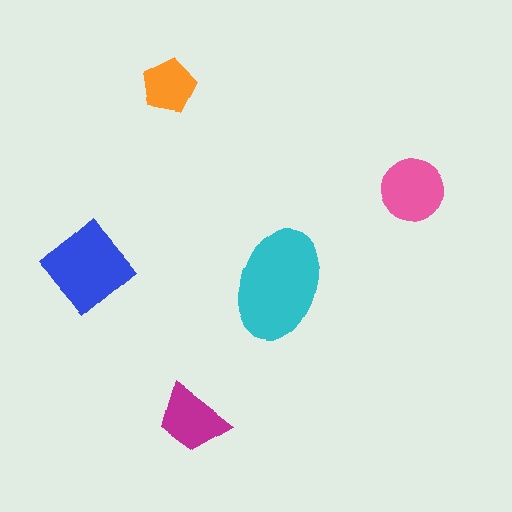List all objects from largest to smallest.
The cyan ellipse, the blue diamond, the pink circle, the magenta trapezoid, the orange pentagon.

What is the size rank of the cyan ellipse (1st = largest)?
1st.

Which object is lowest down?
The magenta trapezoid is bottommost.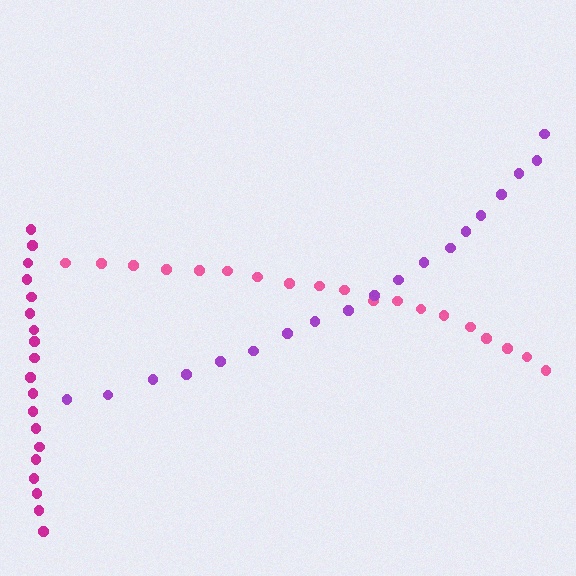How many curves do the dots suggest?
There are 3 distinct paths.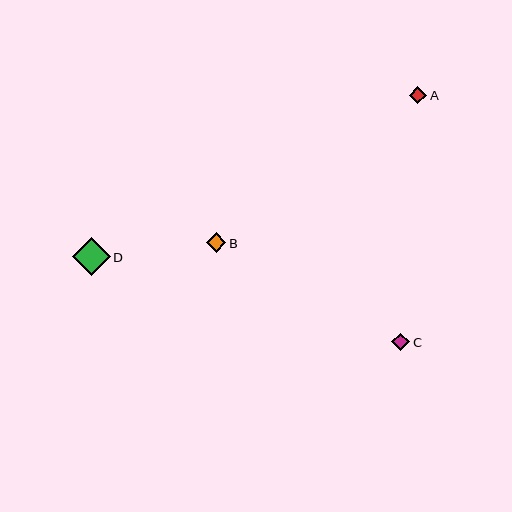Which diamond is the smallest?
Diamond A is the smallest with a size of approximately 18 pixels.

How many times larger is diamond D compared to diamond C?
Diamond D is approximately 2.1 times the size of diamond C.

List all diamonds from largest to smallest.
From largest to smallest: D, B, C, A.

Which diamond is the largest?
Diamond D is the largest with a size of approximately 38 pixels.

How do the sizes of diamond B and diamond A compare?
Diamond B and diamond A are approximately the same size.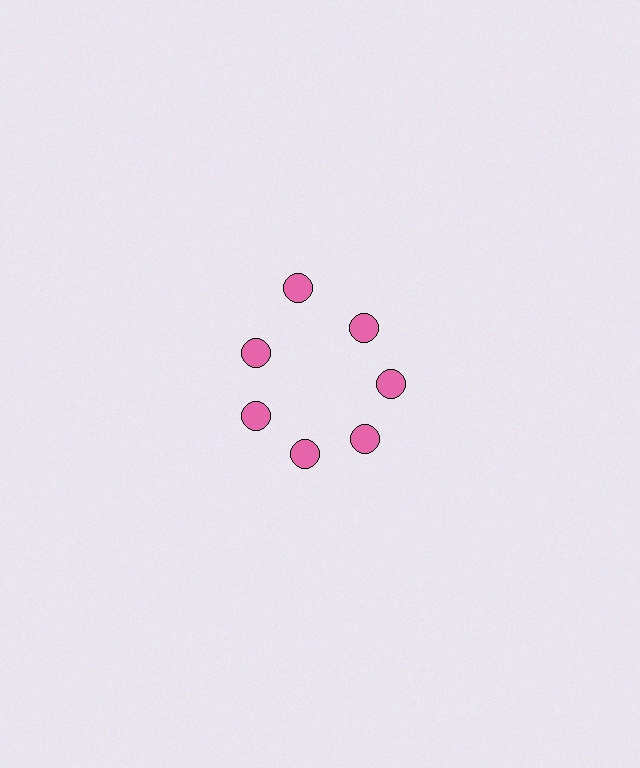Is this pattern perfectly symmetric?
No. The 7 pink circles are arranged in a ring, but one element near the 12 o'clock position is pushed outward from the center, breaking the 7-fold rotational symmetry.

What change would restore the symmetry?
The symmetry would be restored by moving it inward, back onto the ring so that all 7 circles sit at equal angles and equal distance from the center.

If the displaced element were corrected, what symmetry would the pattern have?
It would have 7-fold rotational symmetry — the pattern would map onto itself every 51 degrees.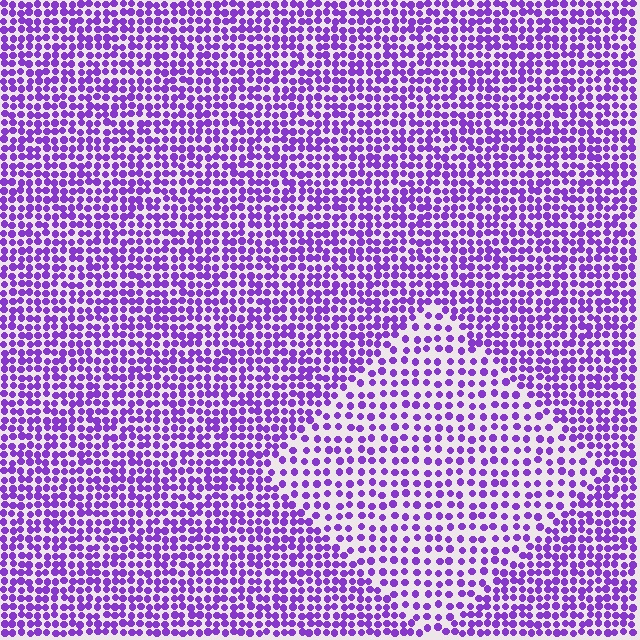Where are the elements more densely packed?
The elements are more densely packed outside the diamond boundary.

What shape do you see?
I see a diamond.